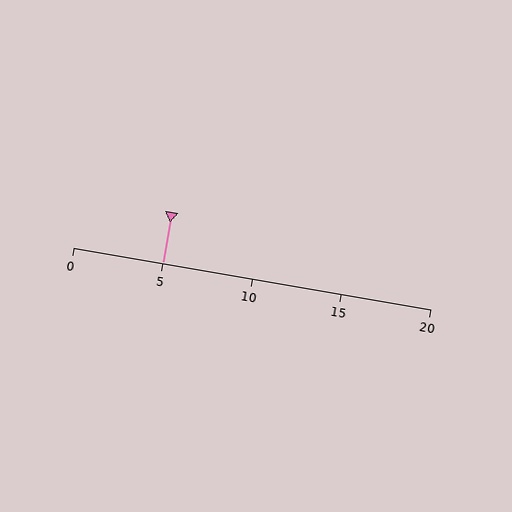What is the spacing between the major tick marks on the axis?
The major ticks are spaced 5 apart.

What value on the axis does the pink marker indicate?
The marker indicates approximately 5.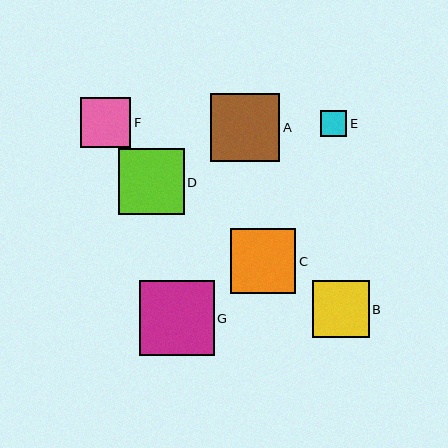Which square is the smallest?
Square E is the smallest with a size of approximately 26 pixels.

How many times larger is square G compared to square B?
Square G is approximately 1.3 times the size of square B.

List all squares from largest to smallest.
From largest to smallest: G, A, D, C, B, F, E.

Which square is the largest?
Square G is the largest with a size of approximately 75 pixels.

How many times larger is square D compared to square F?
Square D is approximately 1.3 times the size of square F.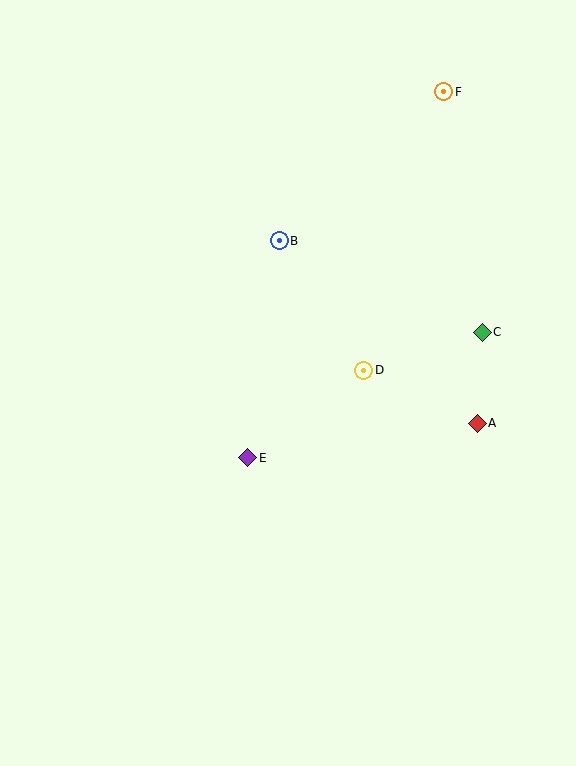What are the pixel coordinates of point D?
Point D is at (364, 370).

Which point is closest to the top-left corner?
Point B is closest to the top-left corner.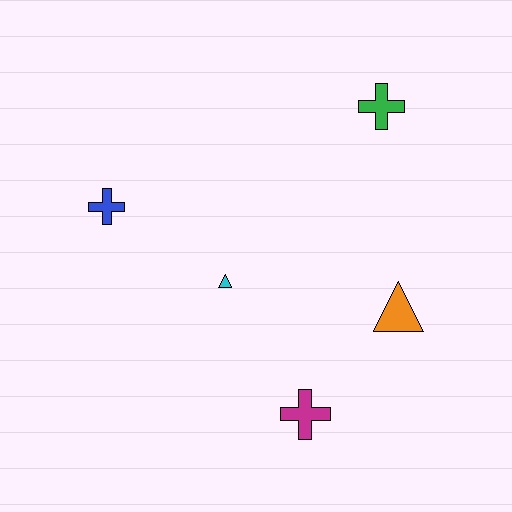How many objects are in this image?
There are 5 objects.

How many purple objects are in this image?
There are no purple objects.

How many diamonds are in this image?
There are no diamonds.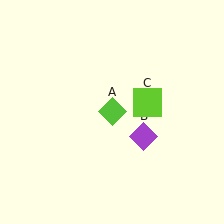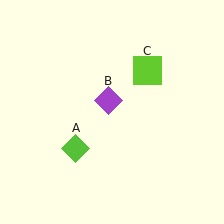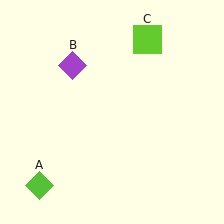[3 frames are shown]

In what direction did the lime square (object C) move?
The lime square (object C) moved up.